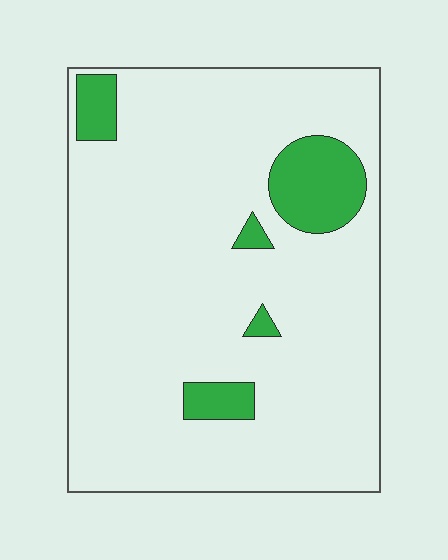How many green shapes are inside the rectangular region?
5.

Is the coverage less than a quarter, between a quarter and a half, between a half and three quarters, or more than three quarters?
Less than a quarter.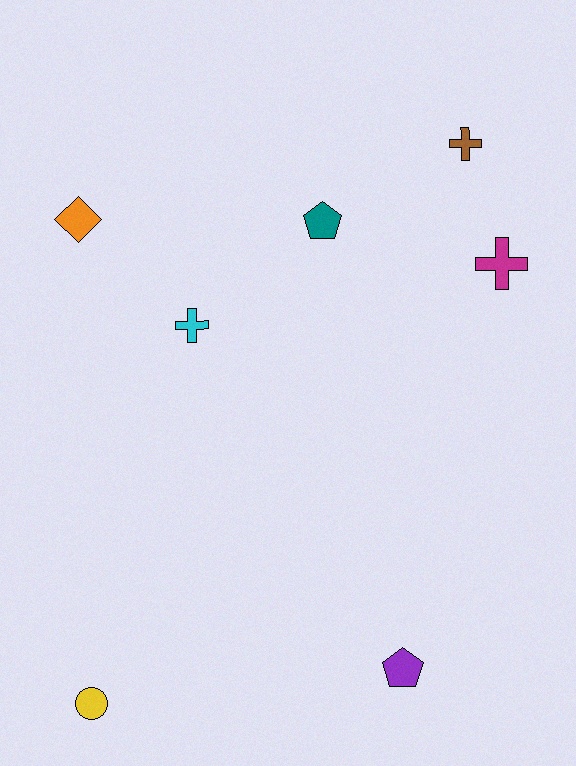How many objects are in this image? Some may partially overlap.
There are 7 objects.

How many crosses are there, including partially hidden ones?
There are 3 crosses.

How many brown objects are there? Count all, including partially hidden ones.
There is 1 brown object.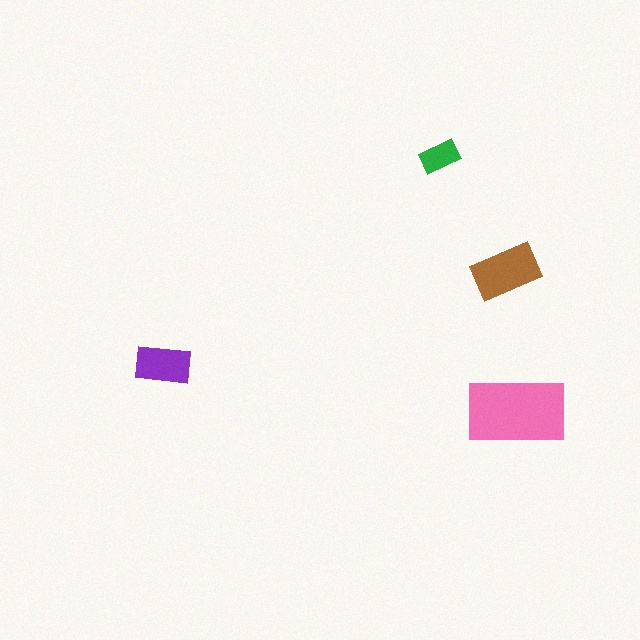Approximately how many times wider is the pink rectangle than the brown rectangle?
About 1.5 times wider.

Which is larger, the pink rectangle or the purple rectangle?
The pink one.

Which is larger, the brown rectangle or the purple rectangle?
The brown one.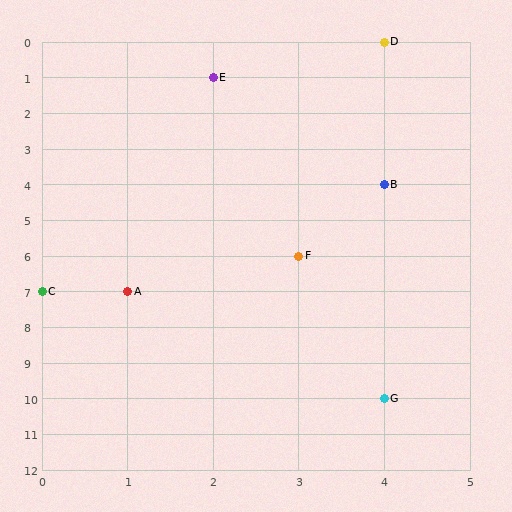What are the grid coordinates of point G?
Point G is at grid coordinates (4, 10).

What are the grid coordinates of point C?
Point C is at grid coordinates (0, 7).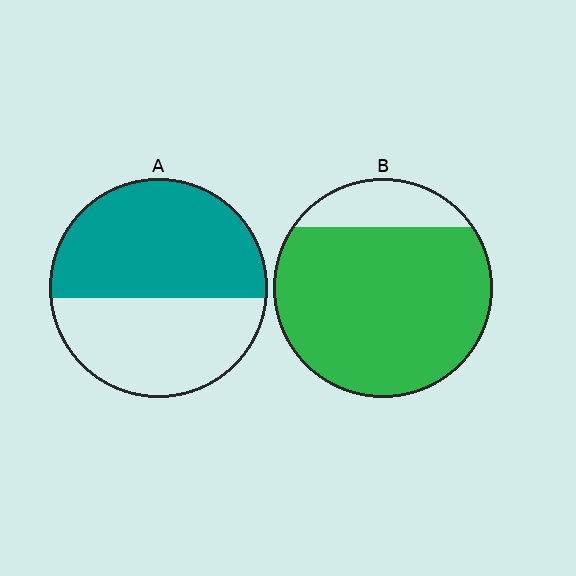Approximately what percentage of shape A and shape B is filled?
A is approximately 55% and B is approximately 85%.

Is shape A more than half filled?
Yes.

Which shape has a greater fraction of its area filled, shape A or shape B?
Shape B.